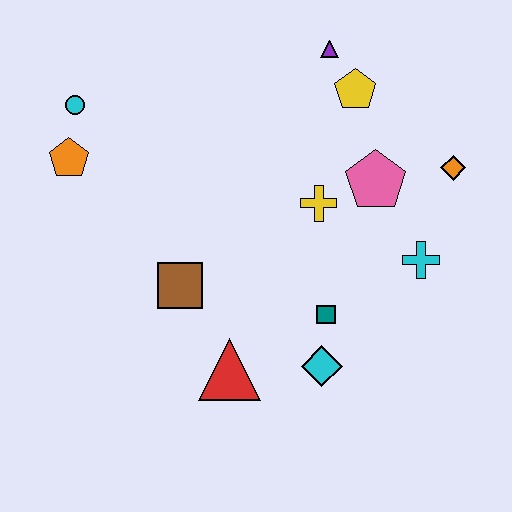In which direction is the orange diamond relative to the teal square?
The orange diamond is above the teal square.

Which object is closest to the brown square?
The red triangle is closest to the brown square.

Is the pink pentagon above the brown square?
Yes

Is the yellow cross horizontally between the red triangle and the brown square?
No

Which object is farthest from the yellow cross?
The cyan circle is farthest from the yellow cross.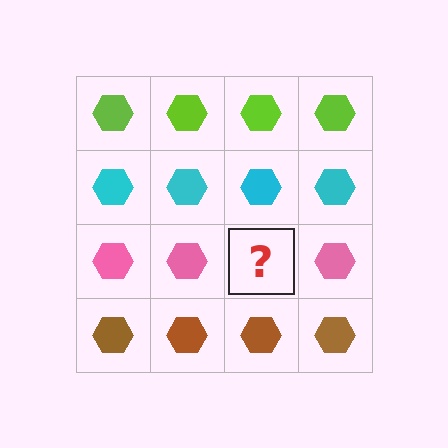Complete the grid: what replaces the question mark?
The question mark should be replaced with a pink hexagon.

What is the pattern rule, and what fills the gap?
The rule is that each row has a consistent color. The gap should be filled with a pink hexagon.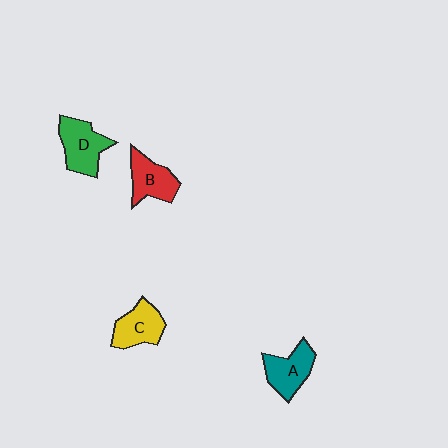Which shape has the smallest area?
Shape C (yellow).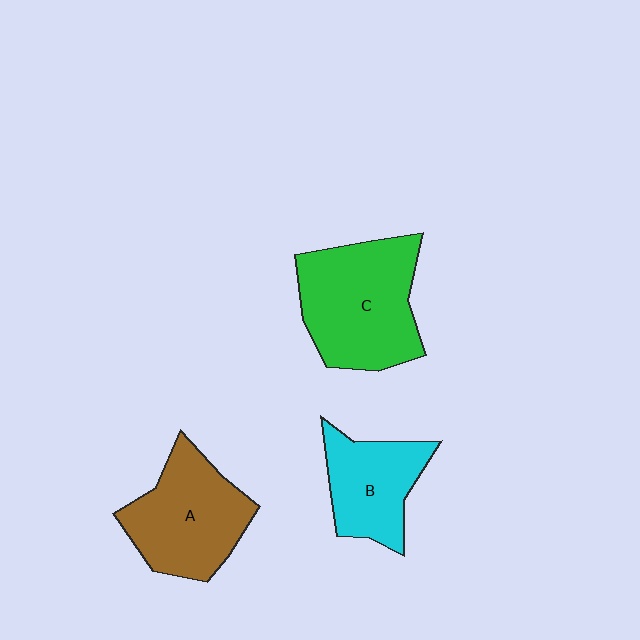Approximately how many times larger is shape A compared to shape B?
Approximately 1.3 times.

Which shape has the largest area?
Shape C (green).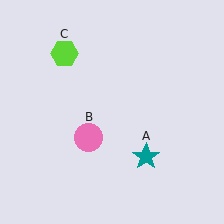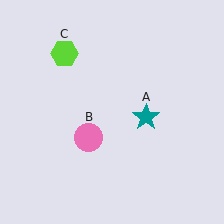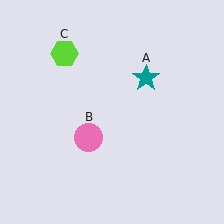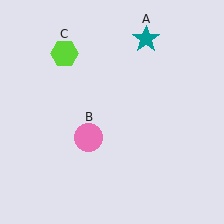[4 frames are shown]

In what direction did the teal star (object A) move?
The teal star (object A) moved up.